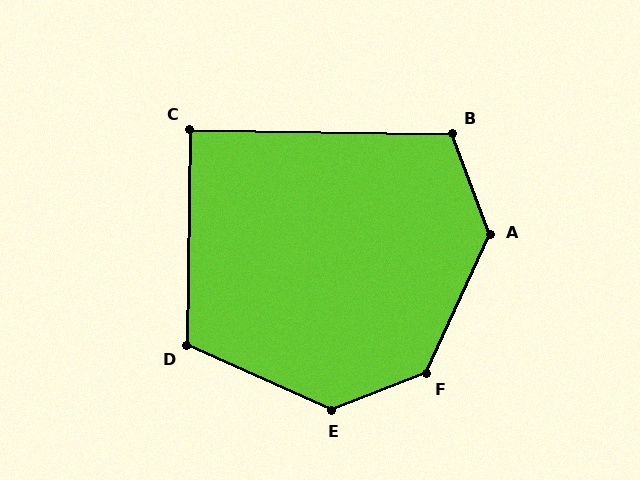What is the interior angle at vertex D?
Approximately 113 degrees (obtuse).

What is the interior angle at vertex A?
Approximately 135 degrees (obtuse).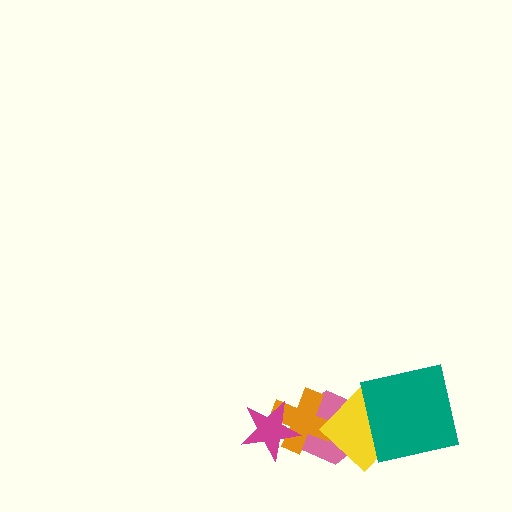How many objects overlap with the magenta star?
2 objects overlap with the magenta star.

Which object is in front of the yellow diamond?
The teal square is in front of the yellow diamond.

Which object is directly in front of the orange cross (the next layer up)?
The yellow diamond is directly in front of the orange cross.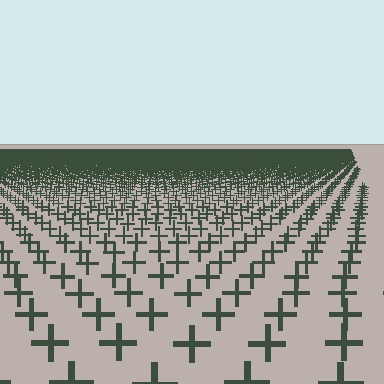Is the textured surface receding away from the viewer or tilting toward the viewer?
The surface is receding away from the viewer. Texture elements get smaller and denser toward the top.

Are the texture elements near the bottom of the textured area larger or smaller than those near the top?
Larger. Near the bottom, elements are closer to the viewer and appear at a bigger on-screen size.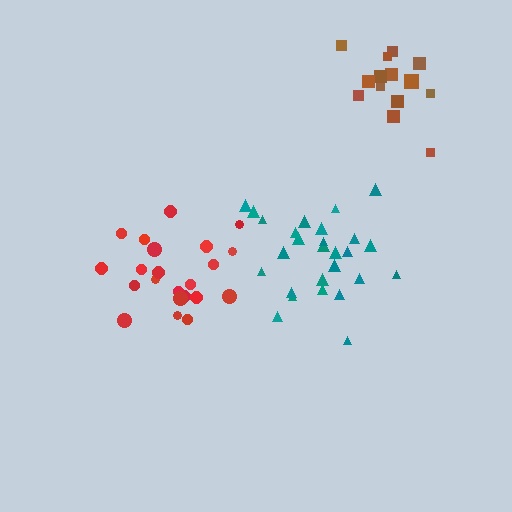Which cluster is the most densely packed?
Brown.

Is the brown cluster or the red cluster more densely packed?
Brown.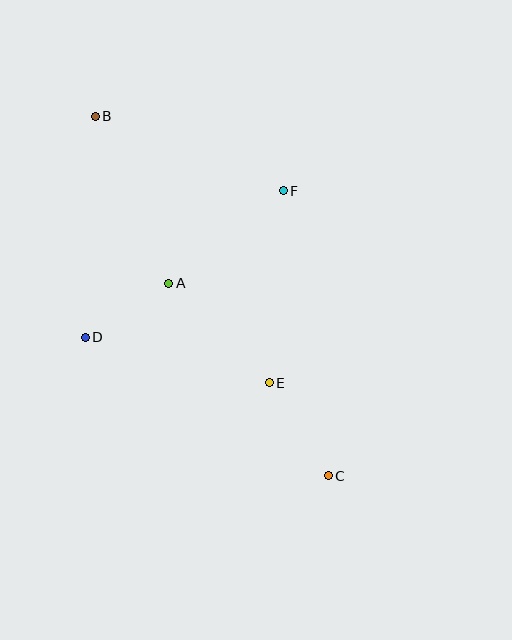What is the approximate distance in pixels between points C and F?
The distance between C and F is approximately 289 pixels.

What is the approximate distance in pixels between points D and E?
The distance between D and E is approximately 189 pixels.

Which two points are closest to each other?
Points A and D are closest to each other.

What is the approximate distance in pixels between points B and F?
The distance between B and F is approximately 202 pixels.